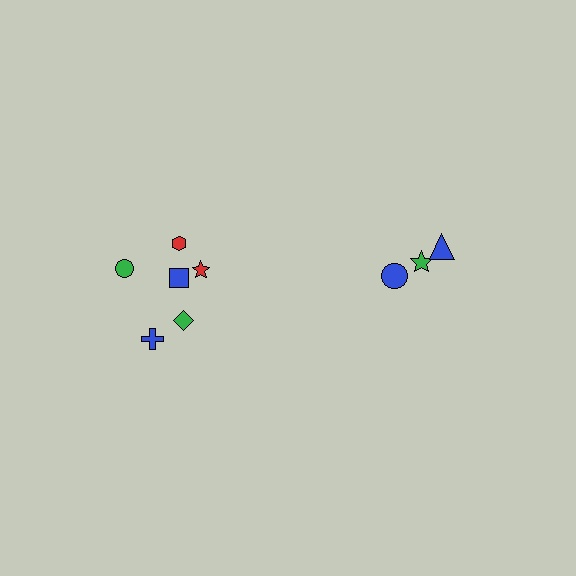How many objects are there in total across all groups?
There are 9 objects.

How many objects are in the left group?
There are 6 objects.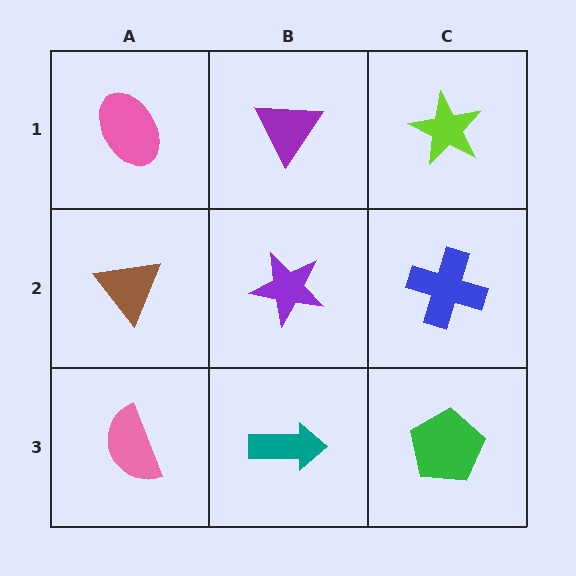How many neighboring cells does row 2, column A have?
3.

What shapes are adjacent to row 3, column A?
A brown triangle (row 2, column A), a teal arrow (row 3, column B).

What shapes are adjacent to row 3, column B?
A purple star (row 2, column B), a pink semicircle (row 3, column A), a green pentagon (row 3, column C).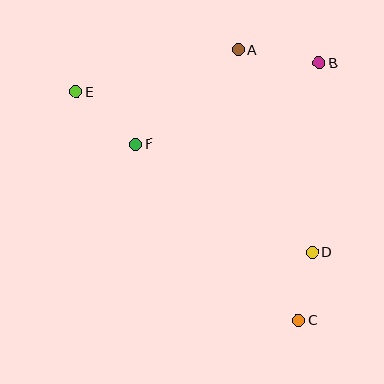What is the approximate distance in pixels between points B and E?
The distance between B and E is approximately 245 pixels.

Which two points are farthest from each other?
Points C and E are farthest from each other.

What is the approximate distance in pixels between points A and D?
The distance between A and D is approximately 216 pixels.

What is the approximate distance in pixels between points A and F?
The distance between A and F is approximately 139 pixels.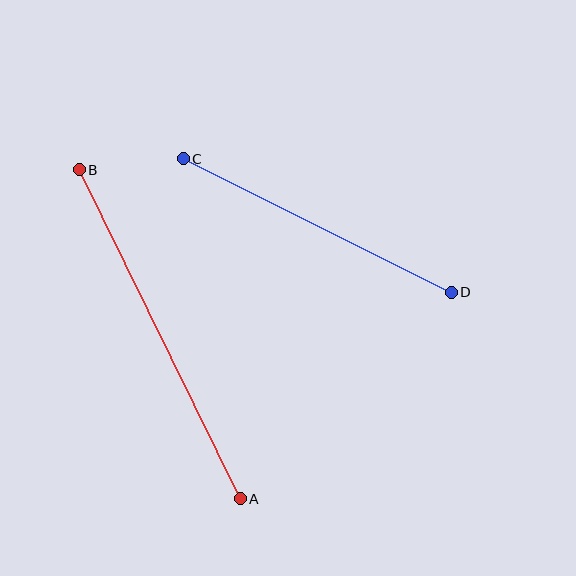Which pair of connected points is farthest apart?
Points A and B are farthest apart.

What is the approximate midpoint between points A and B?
The midpoint is at approximately (160, 334) pixels.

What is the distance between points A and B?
The distance is approximately 366 pixels.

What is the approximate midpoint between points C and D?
The midpoint is at approximately (317, 226) pixels.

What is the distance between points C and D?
The distance is approximately 299 pixels.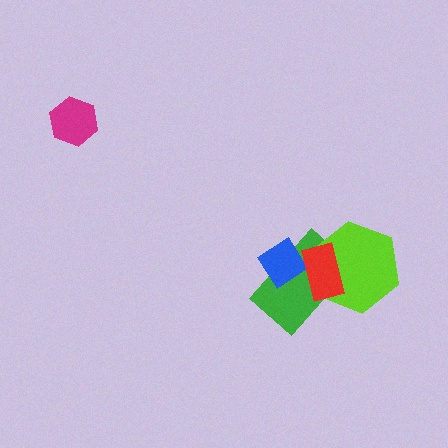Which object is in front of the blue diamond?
The red rectangle is in front of the blue diamond.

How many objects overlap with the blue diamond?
2 objects overlap with the blue diamond.